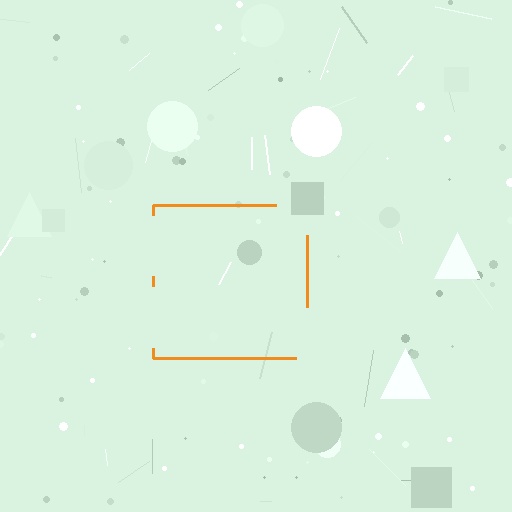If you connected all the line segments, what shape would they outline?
They would outline a square.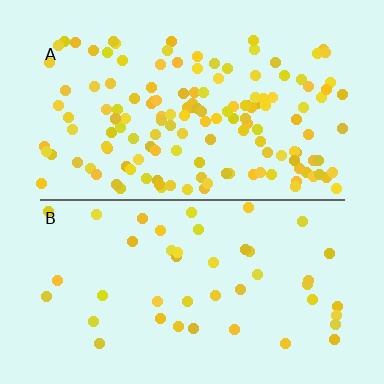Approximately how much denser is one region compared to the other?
Approximately 3.3× — region A over region B.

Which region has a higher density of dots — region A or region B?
A (the top).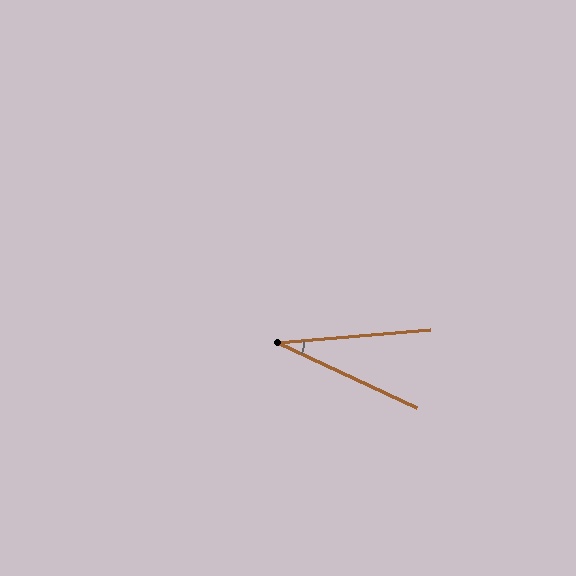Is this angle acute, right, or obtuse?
It is acute.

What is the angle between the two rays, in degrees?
Approximately 30 degrees.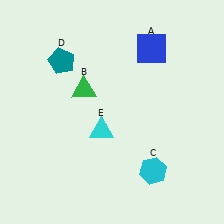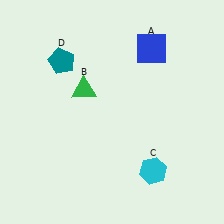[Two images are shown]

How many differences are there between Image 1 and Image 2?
There is 1 difference between the two images.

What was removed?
The cyan triangle (E) was removed in Image 2.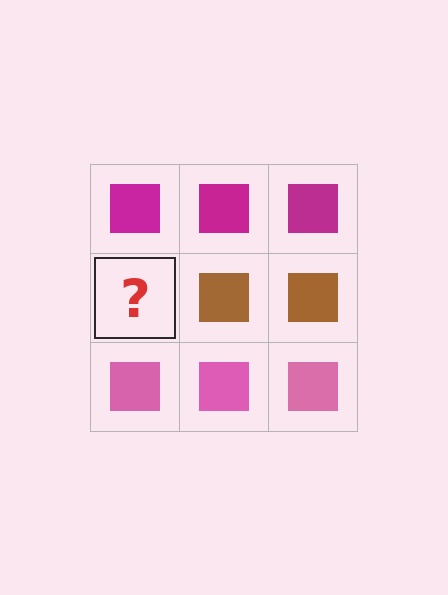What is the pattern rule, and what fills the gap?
The rule is that each row has a consistent color. The gap should be filled with a brown square.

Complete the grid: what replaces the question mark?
The question mark should be replaced with a brown square.